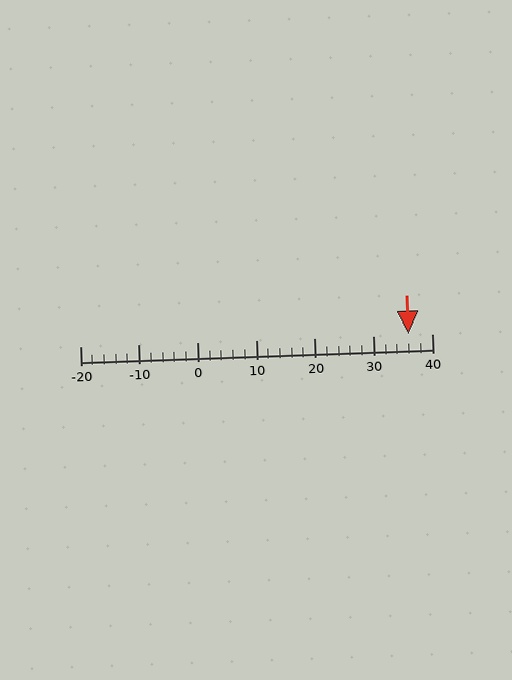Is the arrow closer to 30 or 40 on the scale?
The arrow is closer to 40.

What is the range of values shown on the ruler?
The ruler shows values from -20 to 40.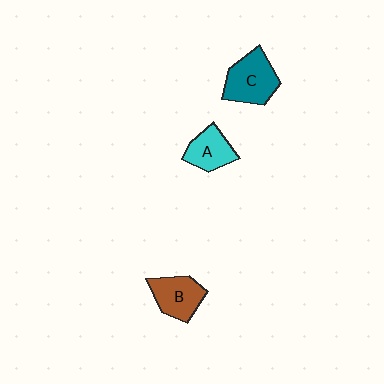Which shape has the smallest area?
Shape A (cyan).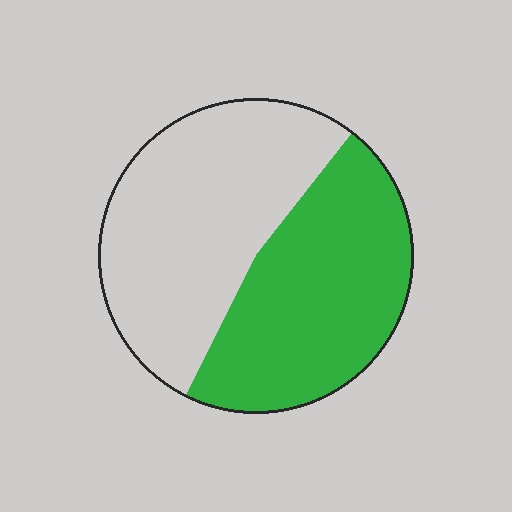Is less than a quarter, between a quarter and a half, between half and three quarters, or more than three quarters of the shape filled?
Between a quarter and a half.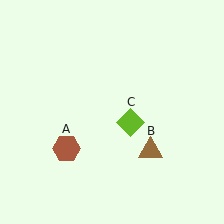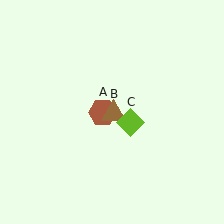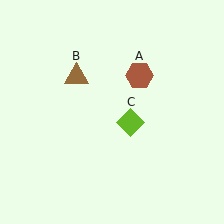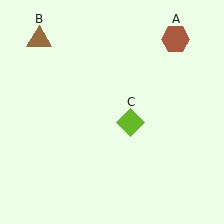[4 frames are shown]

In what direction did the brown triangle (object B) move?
The brown triangle (object B) moved up and to the left.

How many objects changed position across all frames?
2 objects changed position: brown hexagon (object A), brown triangle (object B).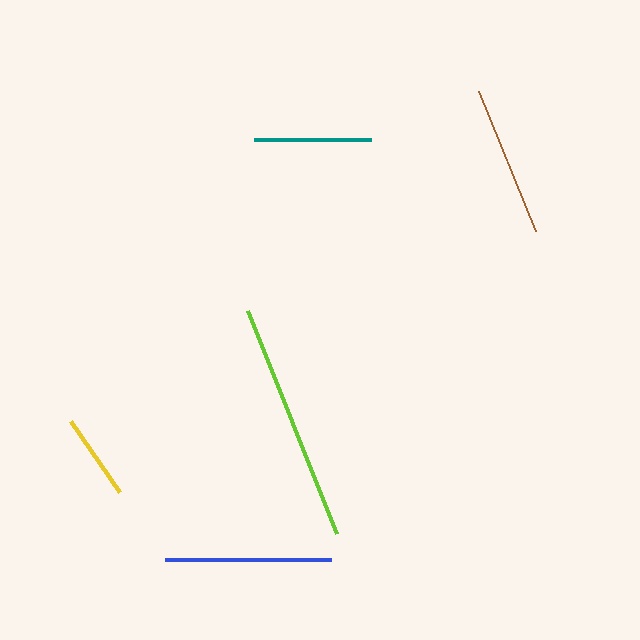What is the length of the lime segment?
The lime segment is approximately 240 pixels long.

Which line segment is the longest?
The lime line is the longest at approximately 240 pixels.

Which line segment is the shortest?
The yellow line is the shortest at approximately 87 pixels.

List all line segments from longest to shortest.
From longest to shortest: lime, blue, brown, teal, yellow.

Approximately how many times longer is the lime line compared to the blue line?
The lime line is approximately 1.4 times the length of the blue line.